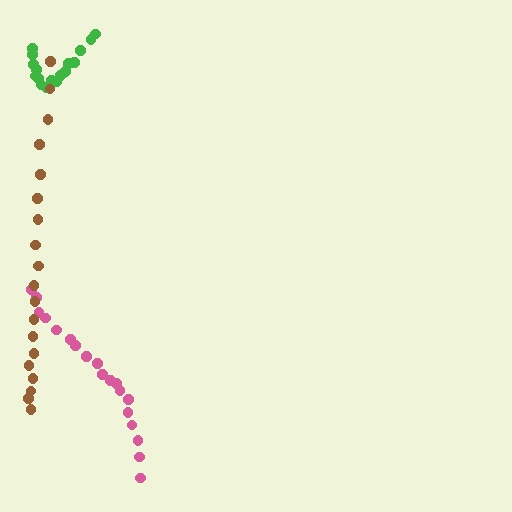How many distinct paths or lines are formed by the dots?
There are 3 distinct paths.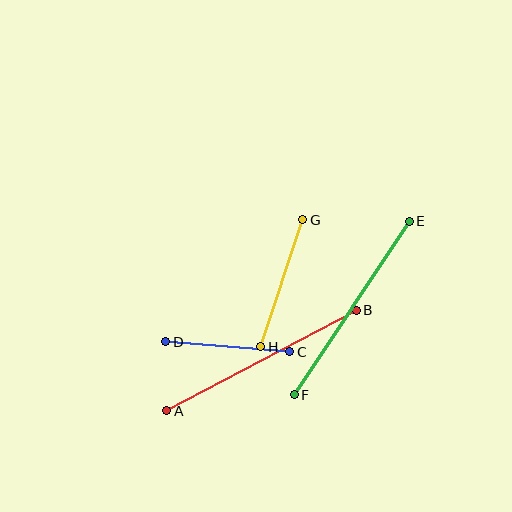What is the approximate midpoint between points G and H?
The midpoint is at approximately (282, 283) pixels.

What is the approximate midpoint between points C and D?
The midpoint is at approximately (228, 347) pixels.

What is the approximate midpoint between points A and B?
The midpoint is at approximately (261, 361) pixels.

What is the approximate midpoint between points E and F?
The midpoint is at approximately (352, 308) pixels.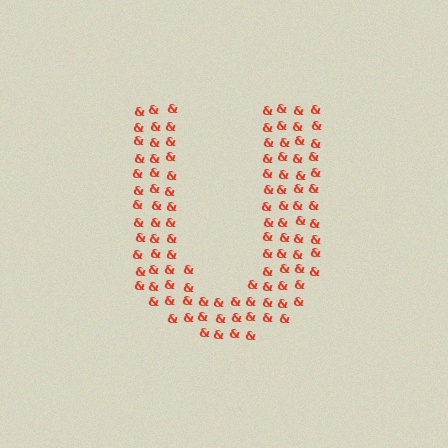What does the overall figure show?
The overall figure shows the letter U.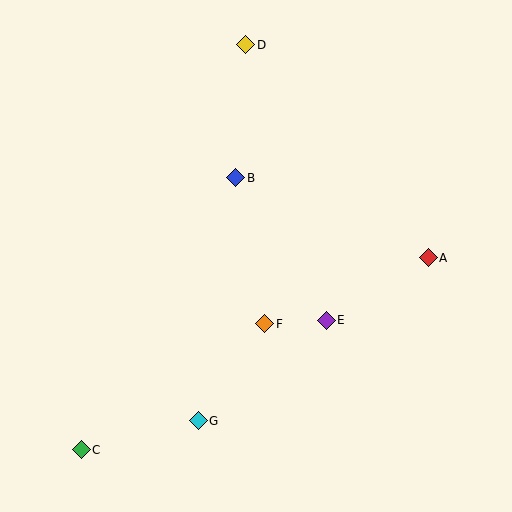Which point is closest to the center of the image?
Point F at (265, 324) is closest to the center.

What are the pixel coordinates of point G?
Point G is at (198, 421).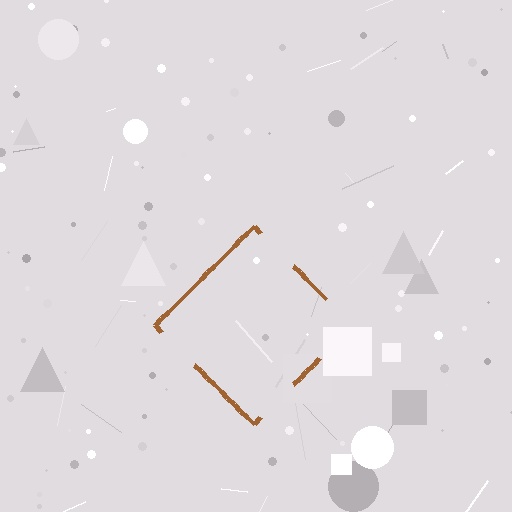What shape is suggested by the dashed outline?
The dashed outline suggests a diamond.